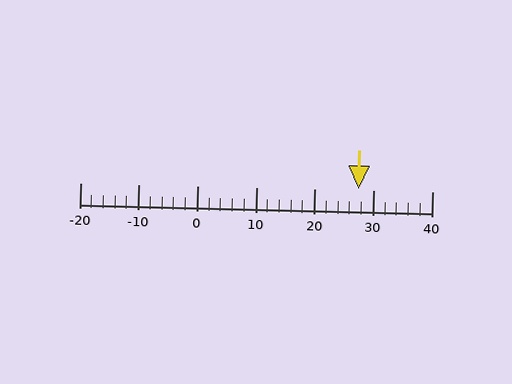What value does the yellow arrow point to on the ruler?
The yellow arrow points to approximately 28.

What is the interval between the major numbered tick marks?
The major tick marks are spaced 10 units apart.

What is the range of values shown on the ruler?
The ruler shows values from -20 to 40.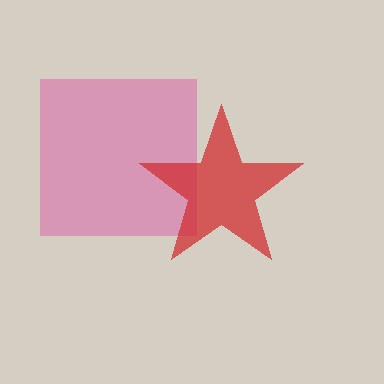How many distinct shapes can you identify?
There are 2 distinct shapes: a pink square, a red star.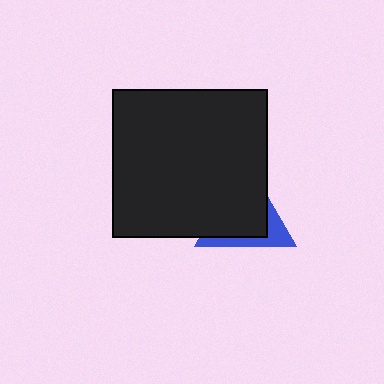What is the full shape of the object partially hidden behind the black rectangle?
The partially hidden object is a blue triangle.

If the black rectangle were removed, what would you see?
You would see the complete blue triangle.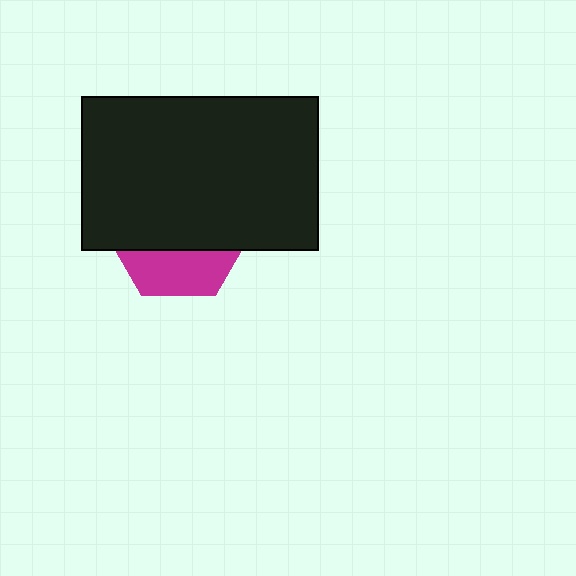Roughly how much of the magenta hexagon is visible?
A small part of it is visible (roughly 31%).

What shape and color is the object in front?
The object in front is a black rectangle.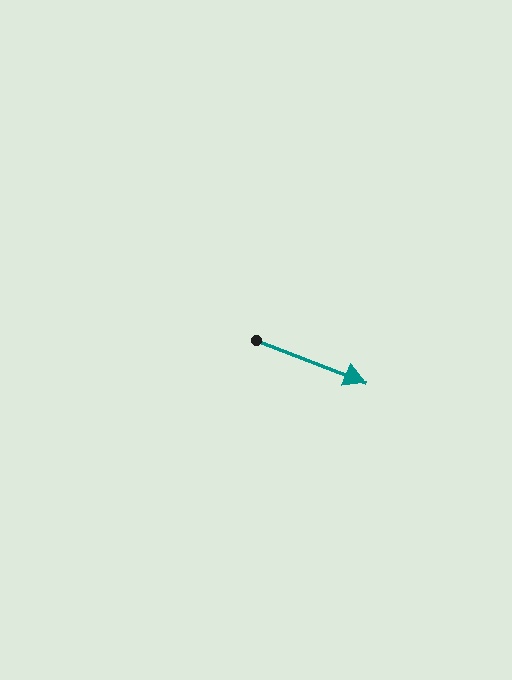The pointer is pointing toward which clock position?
Roughly 4 o'clock.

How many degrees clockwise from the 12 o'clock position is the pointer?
Approximately 111 degrees.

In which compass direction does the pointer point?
East.